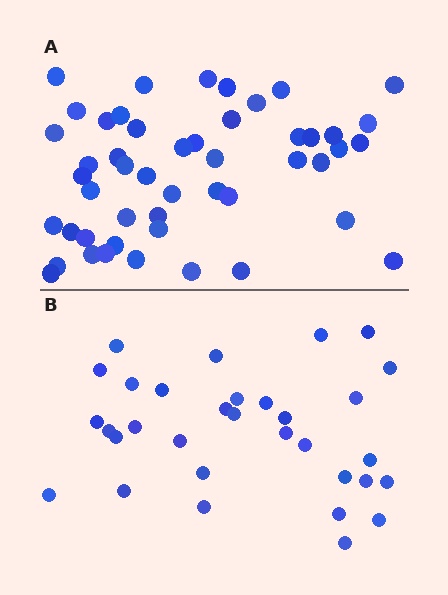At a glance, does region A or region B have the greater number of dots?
Region A (the top region) has more dots.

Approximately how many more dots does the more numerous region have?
Region A has approximately 15 more dots than region B.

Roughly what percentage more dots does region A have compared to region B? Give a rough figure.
About 55% more.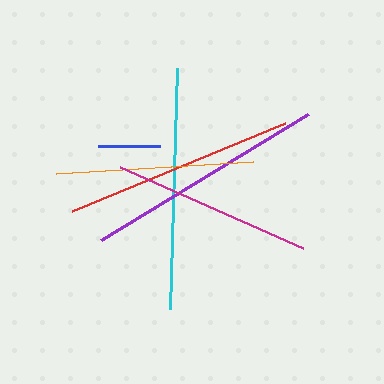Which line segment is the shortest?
The blue line is the shortest at approximately 63 pixels.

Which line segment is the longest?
The purple line is the longest at approximately 243 pixels.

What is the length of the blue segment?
The blue segment is approximately 63 pixels long.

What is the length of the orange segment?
The orange segment is approximately 197 pixels long.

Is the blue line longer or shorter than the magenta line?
The magenta line is longer than the blue line.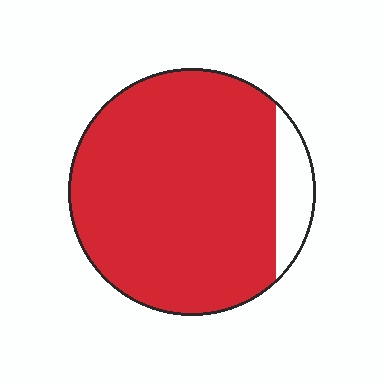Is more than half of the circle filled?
Yes.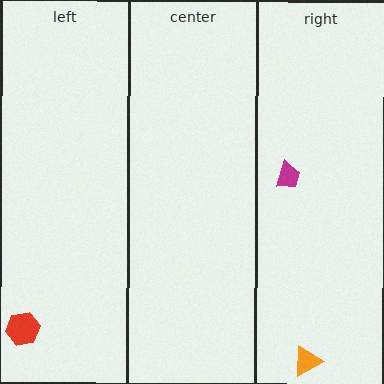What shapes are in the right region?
The orange triangle, the magenta trapezoid.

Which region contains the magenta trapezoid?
The right region.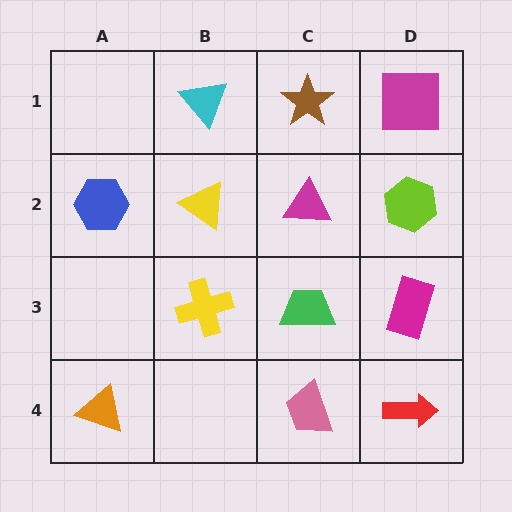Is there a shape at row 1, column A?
No, that cell is empty.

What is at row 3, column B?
A yellow cross.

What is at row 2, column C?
A magenta triangle.